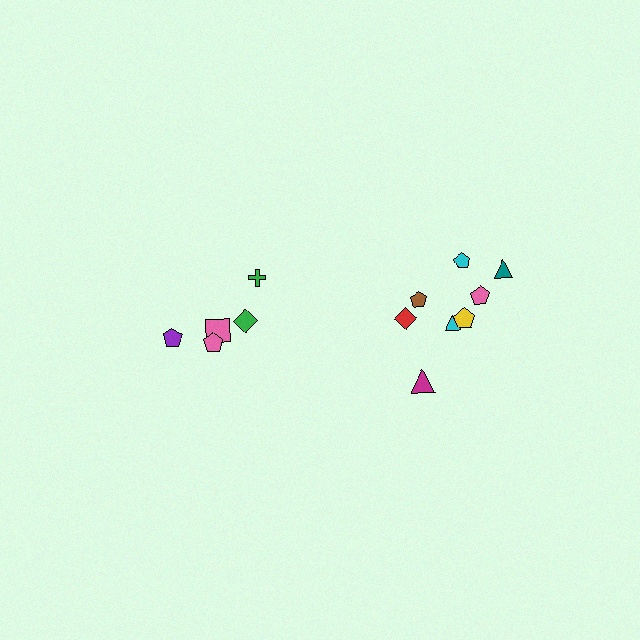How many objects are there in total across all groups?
There are 13 objects.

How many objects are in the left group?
There are 5 objects.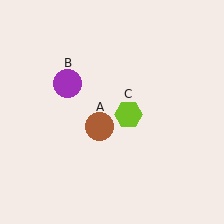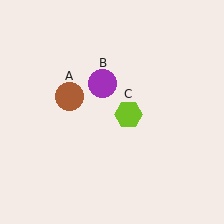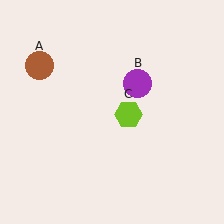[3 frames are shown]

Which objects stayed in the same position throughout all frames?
Lime hexagon (object C) remained stationary.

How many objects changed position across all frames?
2 objects changed position: brown circle (object A), purple circle (object B).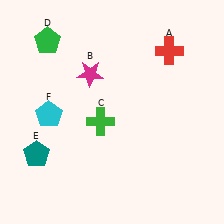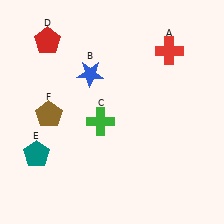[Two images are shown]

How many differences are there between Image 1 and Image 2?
There are 3 differences between the two images.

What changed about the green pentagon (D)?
In Image 1, D is green. In Image 2, it changed to red.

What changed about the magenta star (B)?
In Image 1, B is magenta. In Image 2, it changed to blue.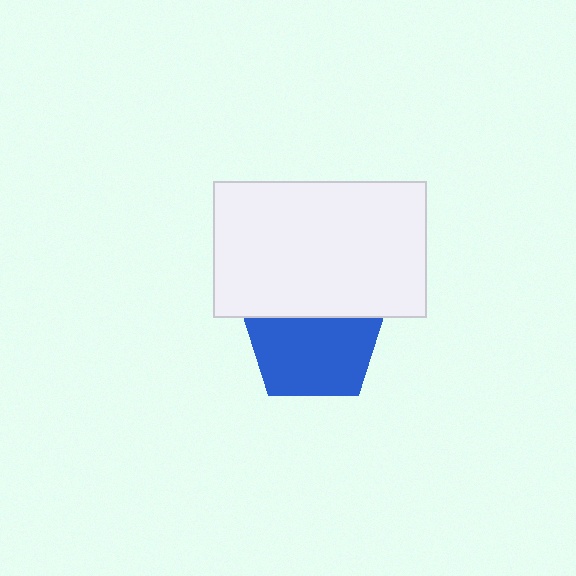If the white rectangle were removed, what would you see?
You would see the complete blue pentagon.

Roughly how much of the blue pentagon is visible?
Most of it is visible (roughly 65%).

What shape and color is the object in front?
The object in front is a white rectangle.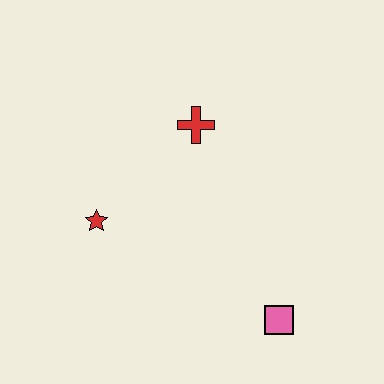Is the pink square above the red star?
No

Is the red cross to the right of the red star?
Yes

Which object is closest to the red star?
The red cross is closest to the red star.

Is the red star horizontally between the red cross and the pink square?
No